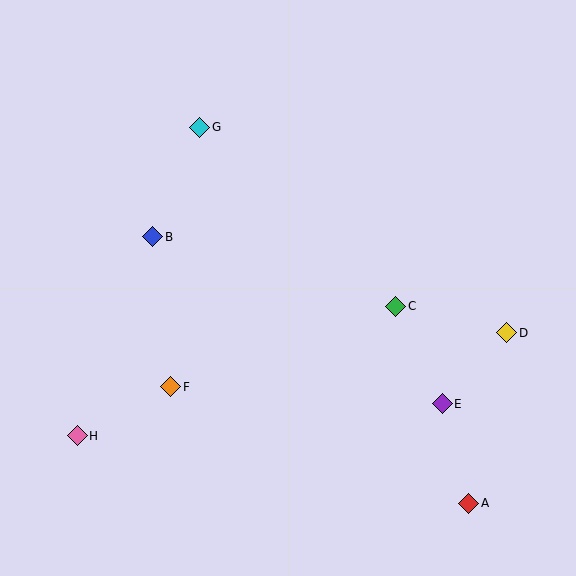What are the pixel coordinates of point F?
Point F is at (171, 387).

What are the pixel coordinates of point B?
Point B is at (153, 237).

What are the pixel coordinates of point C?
Point C is at (396, 306).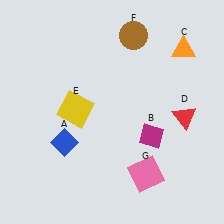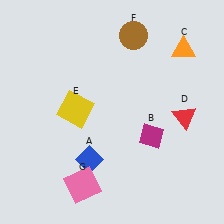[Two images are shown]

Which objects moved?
The objects that moved are: the blue diamond (A), the pink square (G).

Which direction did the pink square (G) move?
The pink square (G) moved left.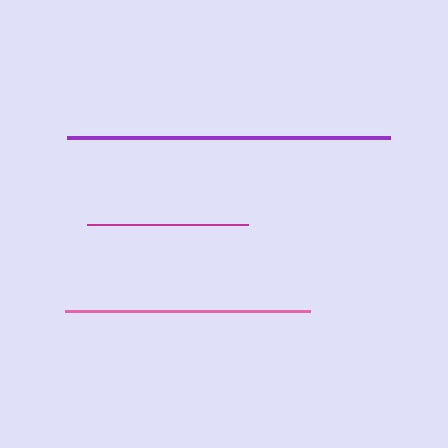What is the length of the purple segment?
The purple segment is approximately 323 pixels long.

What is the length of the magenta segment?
The magenta segment is approximately 161 pixels long.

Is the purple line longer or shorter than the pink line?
The purple line is longer than the pink line.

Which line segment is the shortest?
The magenta line is the shortest at approximately 161 pixels.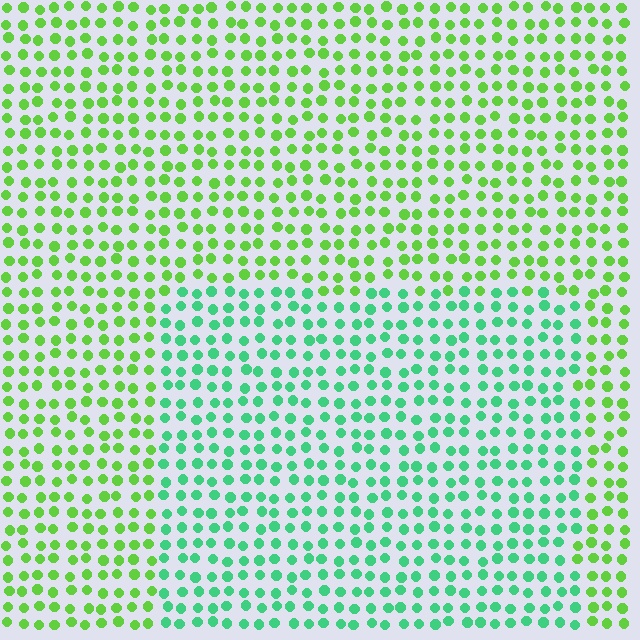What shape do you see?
I see a rectangle.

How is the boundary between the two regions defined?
The boundary is defined purely by a slight shift in hue (about 42 degrees). Spacing, size, and orientation are identical on both sides.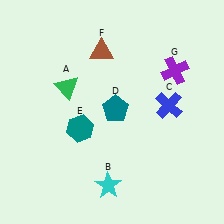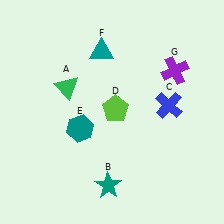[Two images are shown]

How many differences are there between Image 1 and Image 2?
There are 3 differences between the two images.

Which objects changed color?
B changed from cyan to teal. D changed from teal to lime. F changed from brown to teal.